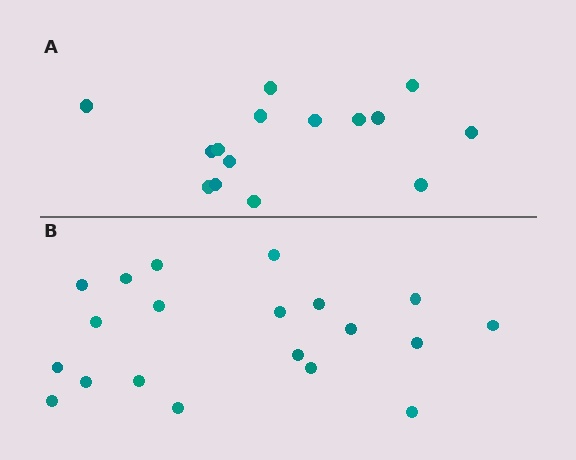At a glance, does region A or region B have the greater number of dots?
Region B (the bottom region) has more dots.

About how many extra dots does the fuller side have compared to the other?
Region B has about 5 more dots than region A.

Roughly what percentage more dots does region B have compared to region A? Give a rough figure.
About 35% more.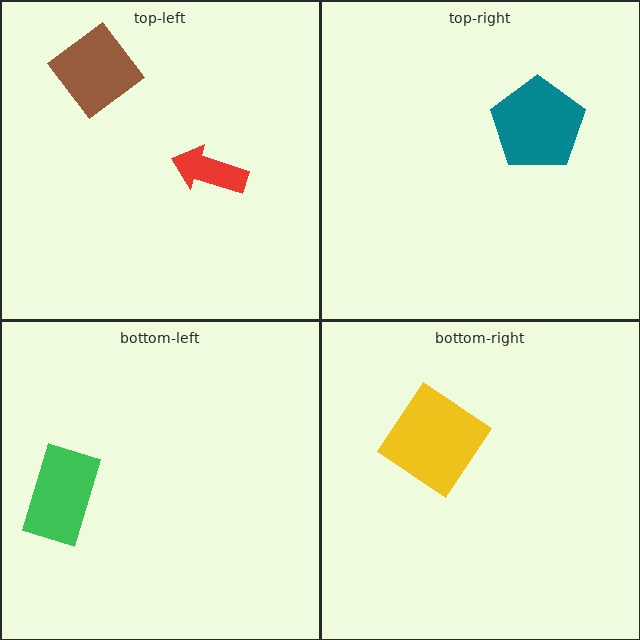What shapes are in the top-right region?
The teal pentagon.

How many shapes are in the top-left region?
2.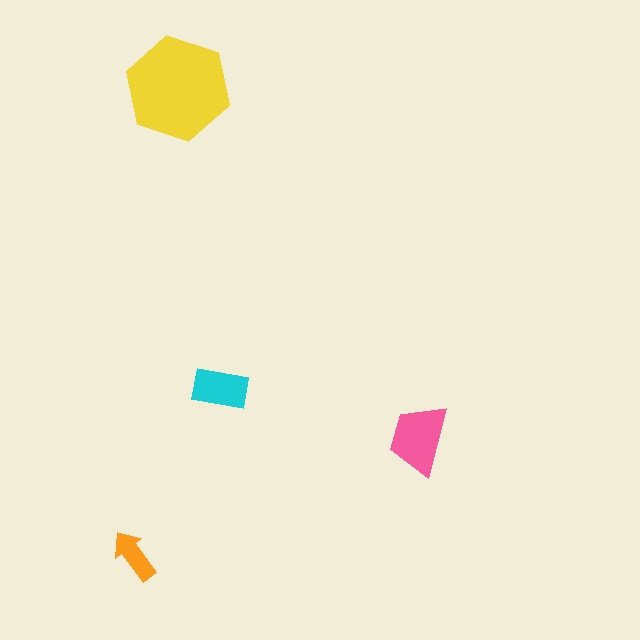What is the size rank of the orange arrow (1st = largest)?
4th.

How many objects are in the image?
There are 4 objects in the image.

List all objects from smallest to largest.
The orange arrow, the cyan rectangle, the pink trapezoid, the yellow hexagon.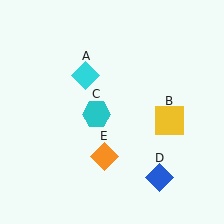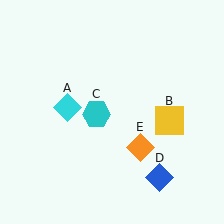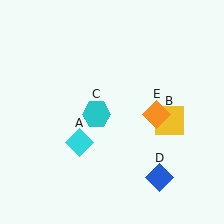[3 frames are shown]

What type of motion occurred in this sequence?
The cyan diamond (object A), orange diamond (object E) rotated counterclockwise around the center of the scene.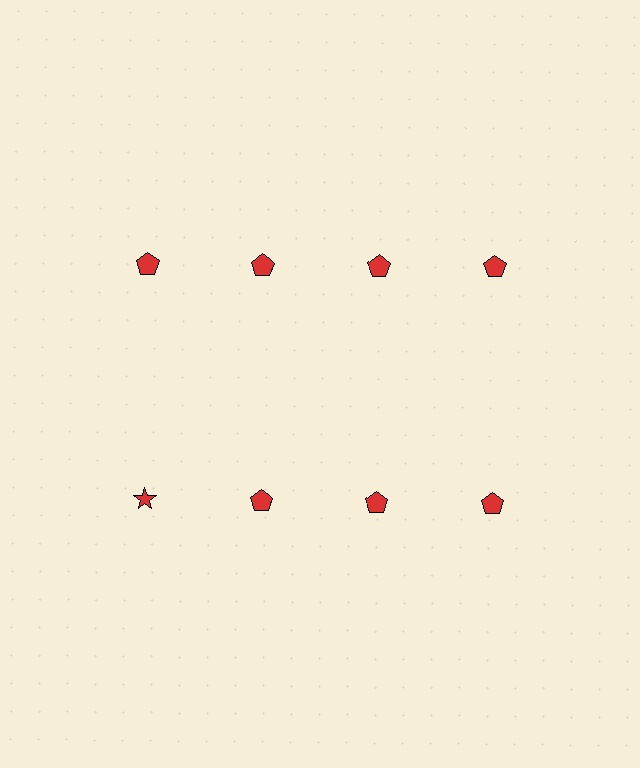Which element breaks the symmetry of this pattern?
The red star in the second row, leftmost column breaks the symmetry. All other shapes are red pentagons.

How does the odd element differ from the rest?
It has a different shape: star instead of pentagon.